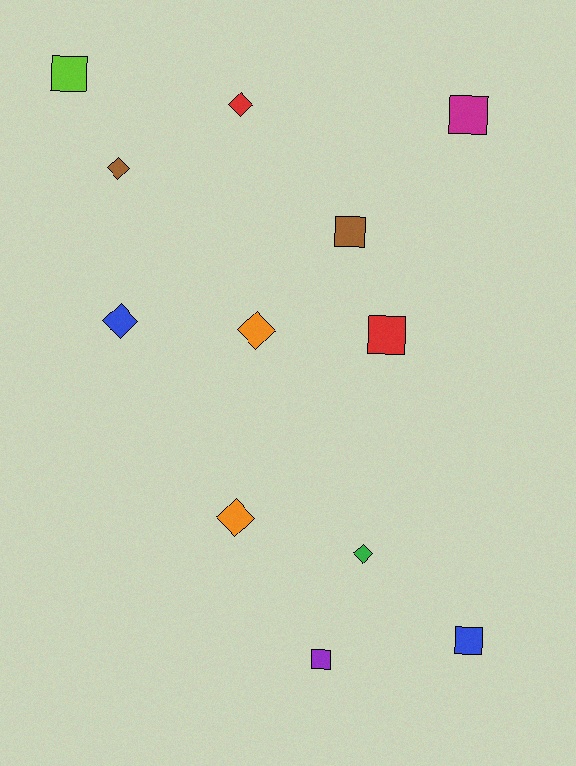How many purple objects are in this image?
There is 1 purple object.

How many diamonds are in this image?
There are 6 diamonds.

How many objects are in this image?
There are 12 objects.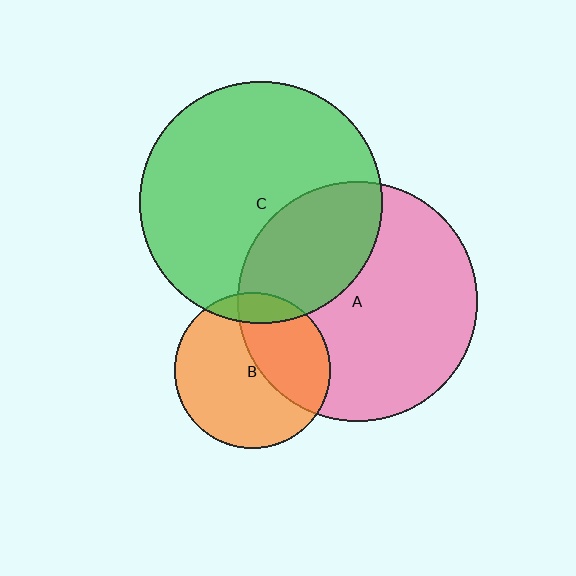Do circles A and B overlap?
Yes.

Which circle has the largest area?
Circle C (green).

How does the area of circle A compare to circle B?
Approximately 2.4 times.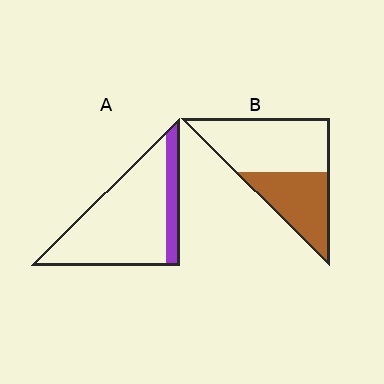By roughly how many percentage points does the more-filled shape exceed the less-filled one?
By roughly 25 percentage points (B over A).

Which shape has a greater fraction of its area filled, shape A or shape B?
Shape B.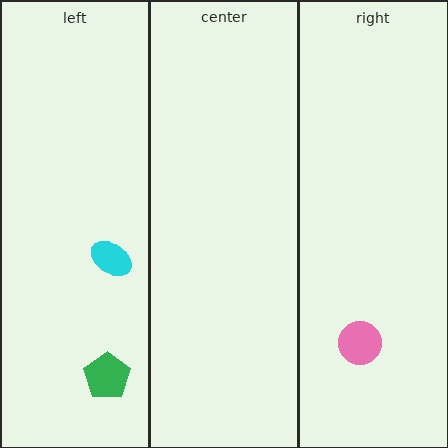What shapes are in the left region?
The green pentagon, the cyan ellipse.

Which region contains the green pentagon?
The left region.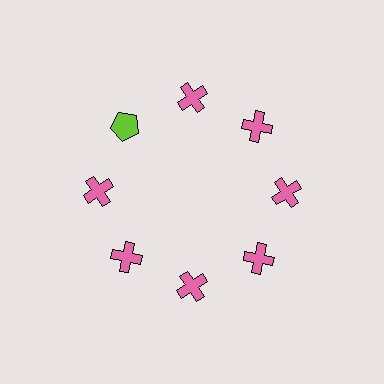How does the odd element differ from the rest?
It differs in both color (lime instead of pink) and shape (pentagon instead of cross).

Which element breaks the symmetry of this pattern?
The lime pentagon at roughly the 10 o'clock position breaks the symmetry. All other shapes are pink crosses.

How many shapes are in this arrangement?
There are 8 shapes arranged in a ring pattern.